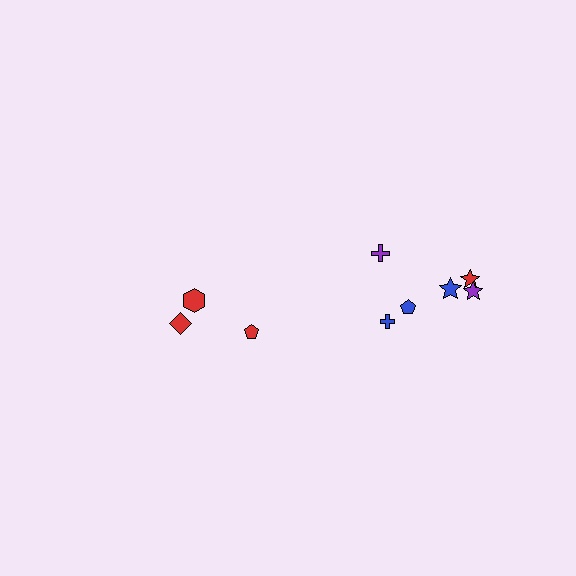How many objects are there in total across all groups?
There are 9 objects.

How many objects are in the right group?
There are 6 objects.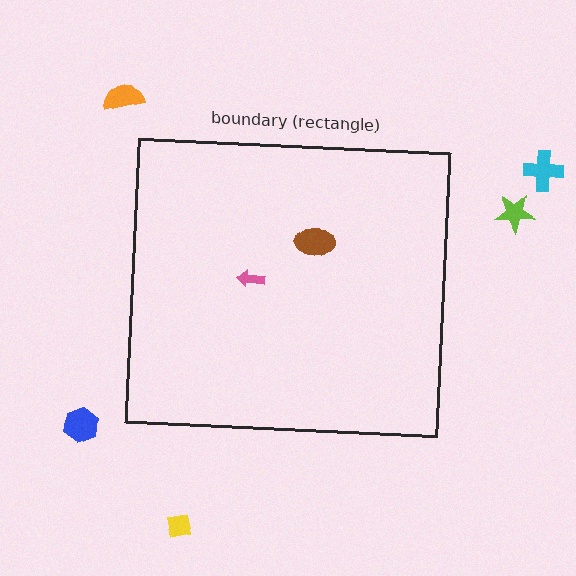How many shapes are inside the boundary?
2 inside, 5 outside.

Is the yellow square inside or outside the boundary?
Outside.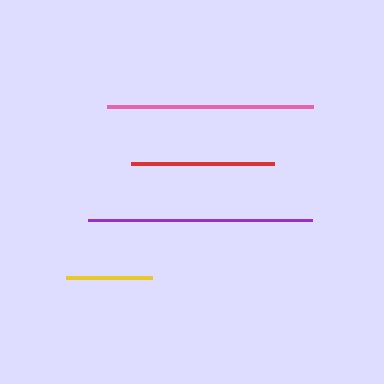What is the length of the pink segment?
The pink segment is approximately 206 pixels long.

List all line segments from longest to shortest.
From longest to shortest: purple, pink, red, yellow.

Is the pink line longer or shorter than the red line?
The pink line is longer than the red line.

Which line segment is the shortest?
The yellow line is the shortest at approximately 87 pixels.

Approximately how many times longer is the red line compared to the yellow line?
The red line is approximately 1.7 times the length of the yellow line.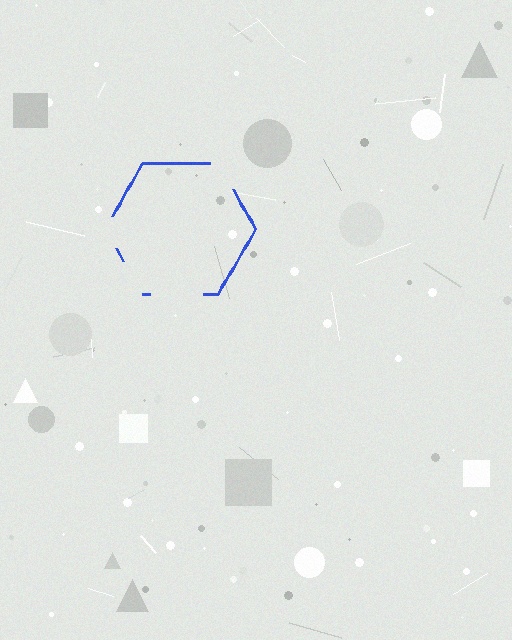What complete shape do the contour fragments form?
The contour fragments form a hexagon.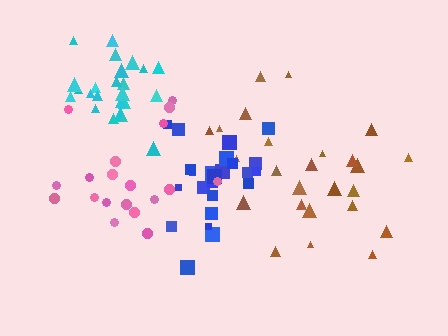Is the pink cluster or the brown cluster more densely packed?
Pink.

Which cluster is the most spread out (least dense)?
Brown.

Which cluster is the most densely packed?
Cyan.